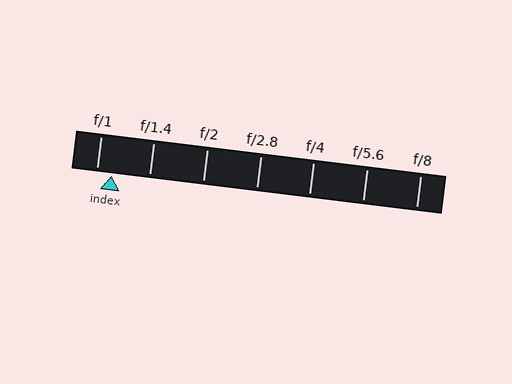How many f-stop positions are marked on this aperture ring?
There are 7 f-stop positions marked.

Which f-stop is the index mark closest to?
The index mark is closest to f/1.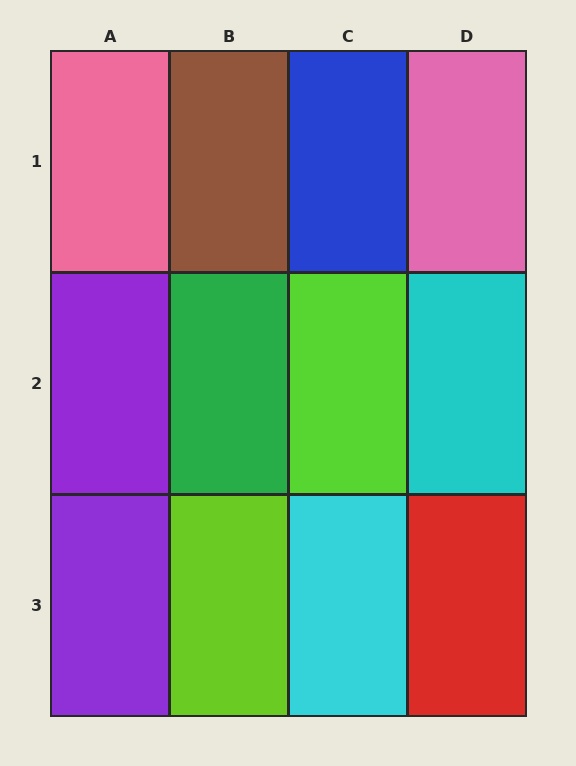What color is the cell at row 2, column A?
Purple.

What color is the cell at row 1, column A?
Pink.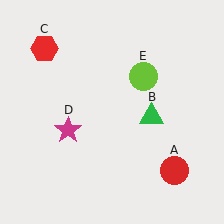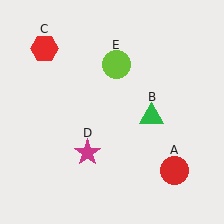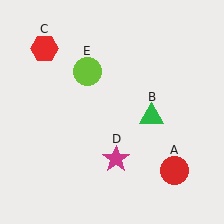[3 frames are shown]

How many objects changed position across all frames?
2 objects changed position: magenta star (object D), lime circle (object E).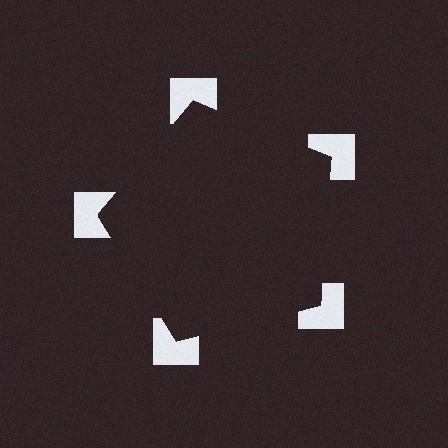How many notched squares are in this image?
There are 5 — one at each vertex of the illusory pentagon.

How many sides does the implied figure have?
5 sides.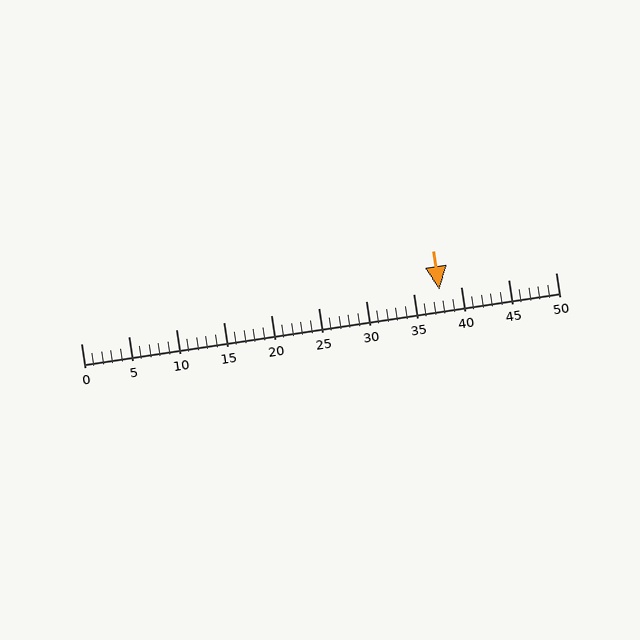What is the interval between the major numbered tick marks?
The major tick marks are spaced 5 units apart.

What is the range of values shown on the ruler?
The ruler shows values from 0 to 50.